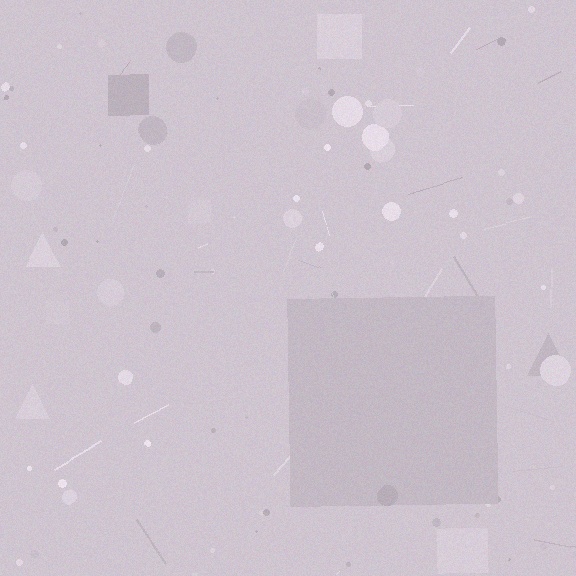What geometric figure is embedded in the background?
A square is embedded in the background.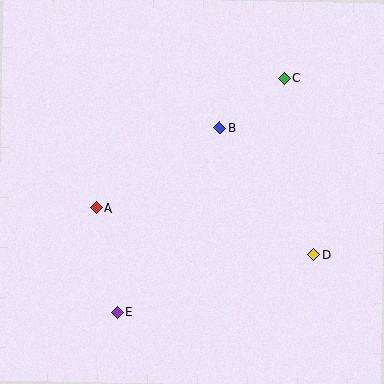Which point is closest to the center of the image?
Point B at (220, 128) is closest to the center.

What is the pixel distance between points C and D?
The distance between C and D is 180 pixels.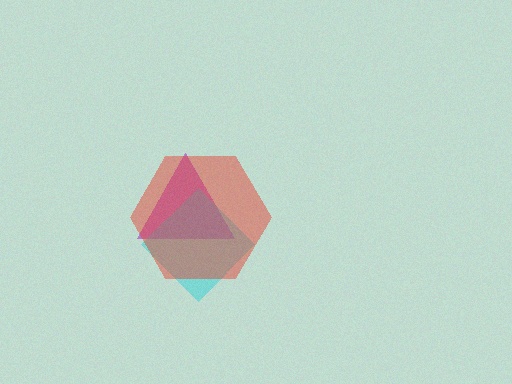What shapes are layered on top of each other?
The layered shapes are: a purple triangle, a cyan diamond, a red hexagon.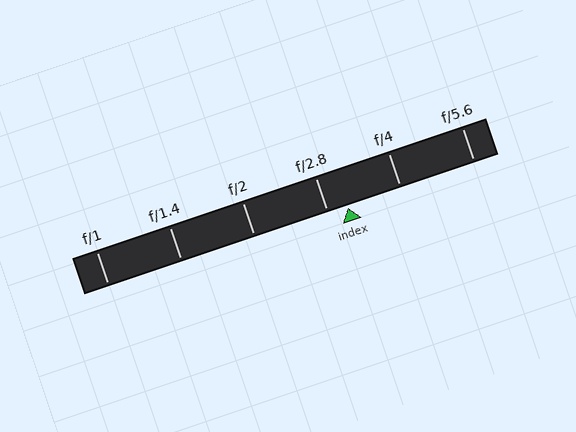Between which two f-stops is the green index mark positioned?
The index mark is between f/2.8 and f/4.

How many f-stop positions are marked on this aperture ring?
There are 6 f-stop positions marked.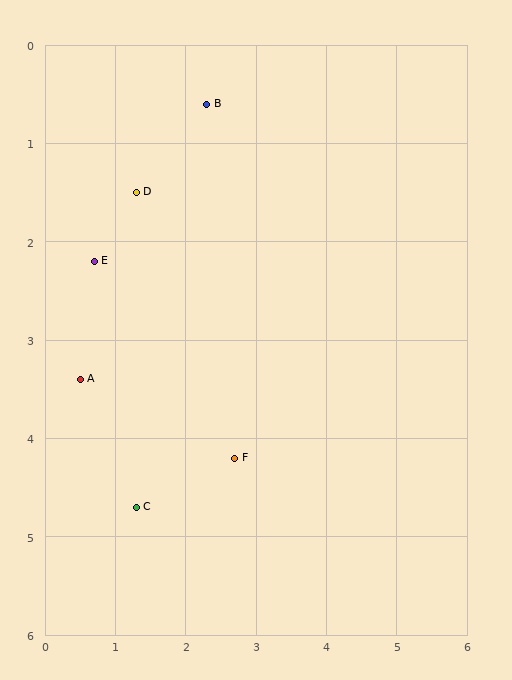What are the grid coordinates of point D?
Point D is at approximately (1.3, 1.5).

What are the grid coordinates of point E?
Point E is at approximately (0.7, 2.2).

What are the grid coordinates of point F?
Point F is at approximately (2.7, 4.2).